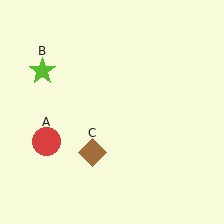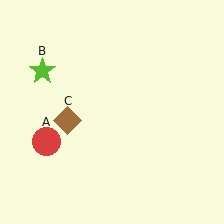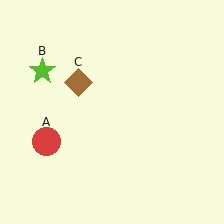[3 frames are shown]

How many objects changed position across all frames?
1 object changed position: brown diamond (object C).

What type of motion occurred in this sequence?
The brown diamond (object C) rotated clockwise around the center of the scene.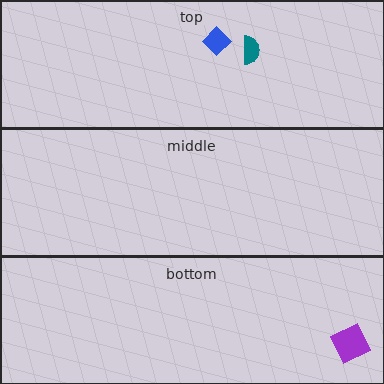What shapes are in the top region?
The teal semicircle, the blue diamond.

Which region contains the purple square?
The bottom region.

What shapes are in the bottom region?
The purple square.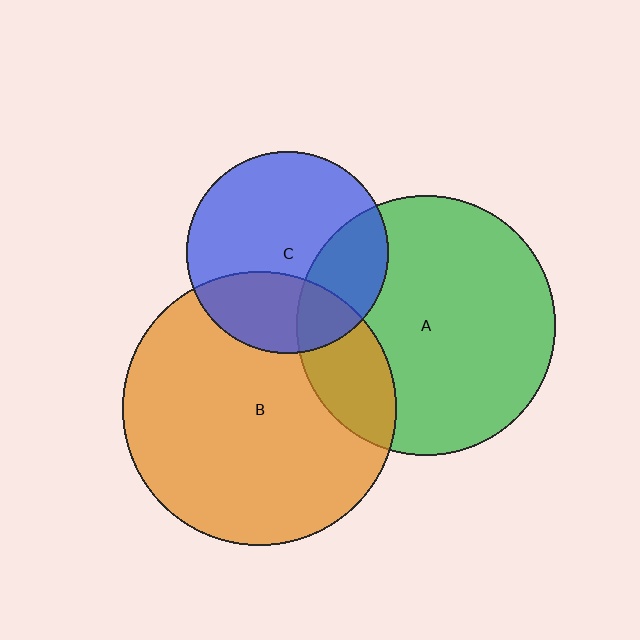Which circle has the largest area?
Circle B (orange).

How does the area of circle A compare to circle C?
Approximately 1.7 times.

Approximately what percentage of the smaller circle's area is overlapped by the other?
Approximately 20%.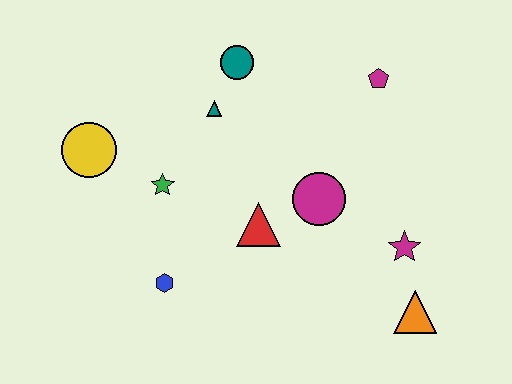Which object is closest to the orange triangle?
The magenta star is closest to the orange triangle.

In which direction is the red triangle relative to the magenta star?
The red triangle is to the left of the magenta star.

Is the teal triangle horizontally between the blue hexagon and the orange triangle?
Yes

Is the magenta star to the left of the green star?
No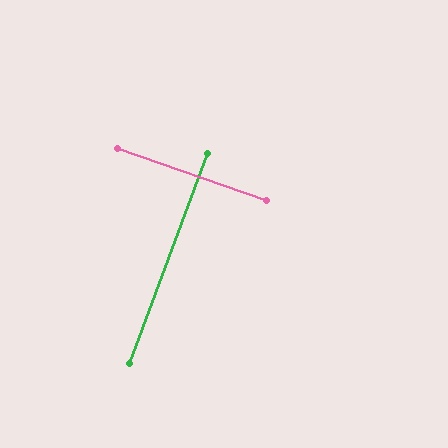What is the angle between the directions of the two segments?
Approximately 89 degrees.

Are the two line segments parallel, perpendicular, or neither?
Perpendicular — they meet at approximately 89°.